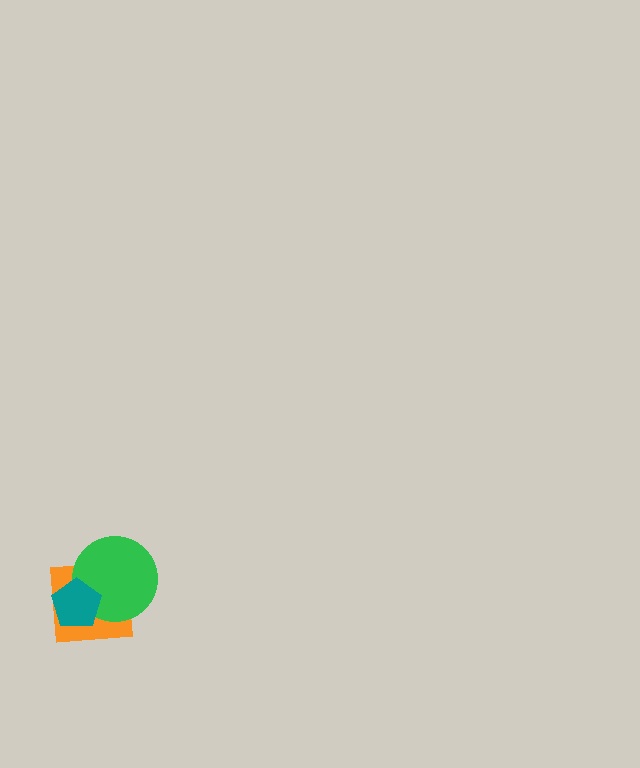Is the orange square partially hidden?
Yes, it is partially covered by another shape.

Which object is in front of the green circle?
The teal pentagon is in front of the green circle.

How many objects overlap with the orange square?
2 objects overlap with the orange square.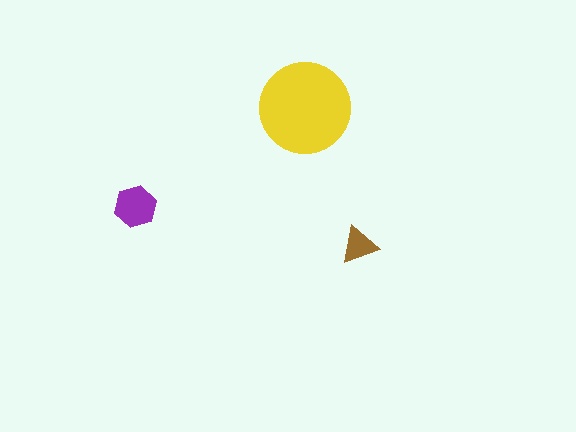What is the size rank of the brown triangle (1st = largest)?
3rd.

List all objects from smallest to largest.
The brown triangle, the purple hexagon, the yellow circle.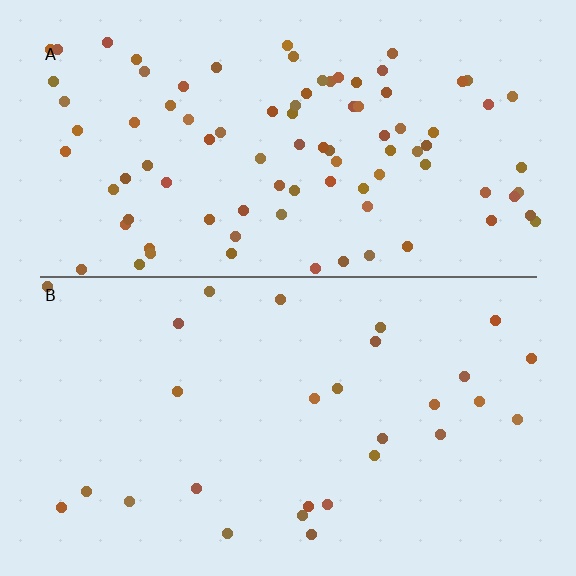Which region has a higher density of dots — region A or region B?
A (the top).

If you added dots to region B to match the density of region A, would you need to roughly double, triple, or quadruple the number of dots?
Approximately triple.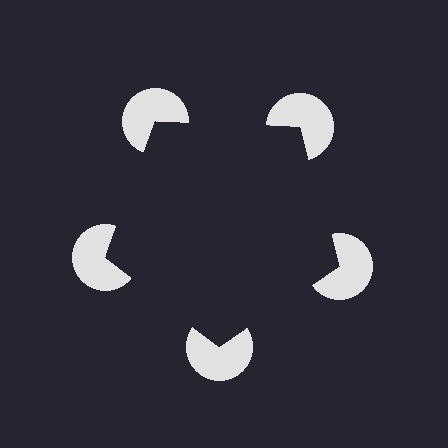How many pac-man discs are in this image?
There are 5 — one at each vertex of the illusory pentagon.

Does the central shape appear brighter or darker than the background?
It typically appears slightly darker than the background, even though no actual brightness change is drawn.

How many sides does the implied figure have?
5 sides.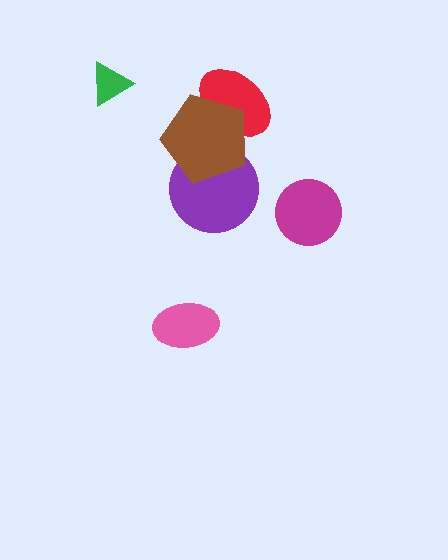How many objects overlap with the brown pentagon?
2 objects overlap with the brown pentagon.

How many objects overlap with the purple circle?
1 object overlaps with the purple circle.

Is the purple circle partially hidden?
Yes, it is partially covered by another shape.